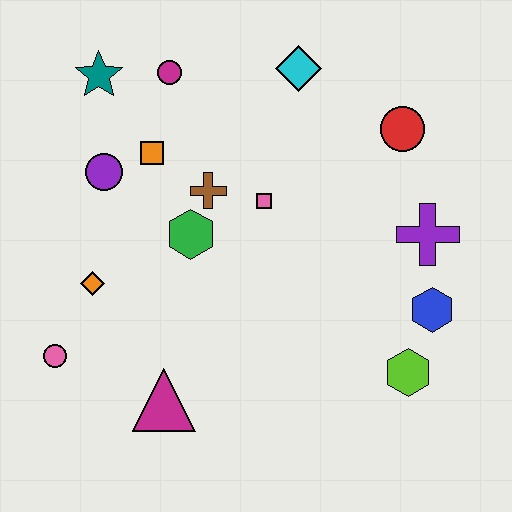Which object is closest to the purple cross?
The blue hexagon is closest to the purple cross.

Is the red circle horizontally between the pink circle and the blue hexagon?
Yes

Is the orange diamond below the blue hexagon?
No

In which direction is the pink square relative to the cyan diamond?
The pink square is below the cyan diamond.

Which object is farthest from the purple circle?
The lime hexagon is farthest from the purple circle.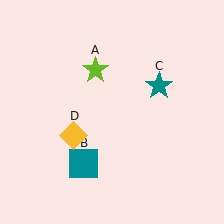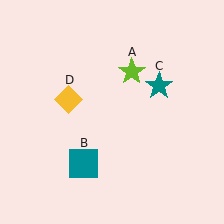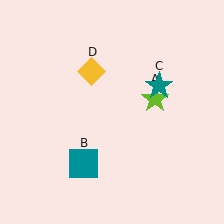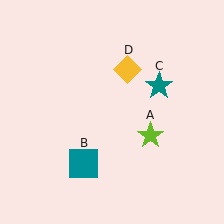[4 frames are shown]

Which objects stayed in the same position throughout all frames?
Teal square (object B) and teal star (object C) remained stationary.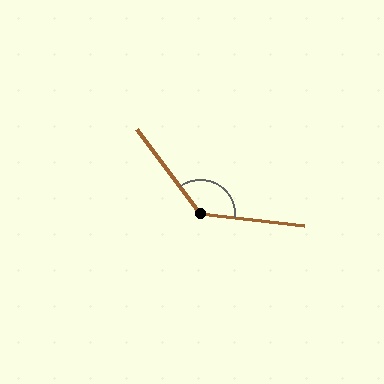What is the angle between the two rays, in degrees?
Approximately 133 degrees.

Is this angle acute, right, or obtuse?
It is obtuse.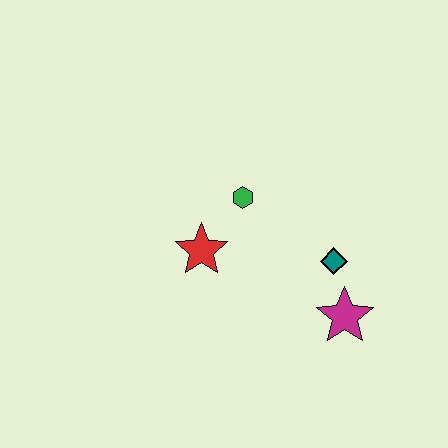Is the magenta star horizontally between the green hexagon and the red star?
No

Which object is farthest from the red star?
The magenta star is farthest from the red star.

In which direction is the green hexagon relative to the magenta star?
The green hexagon is above the magenta star.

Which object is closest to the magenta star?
The teal diamond is closest to the magenta star.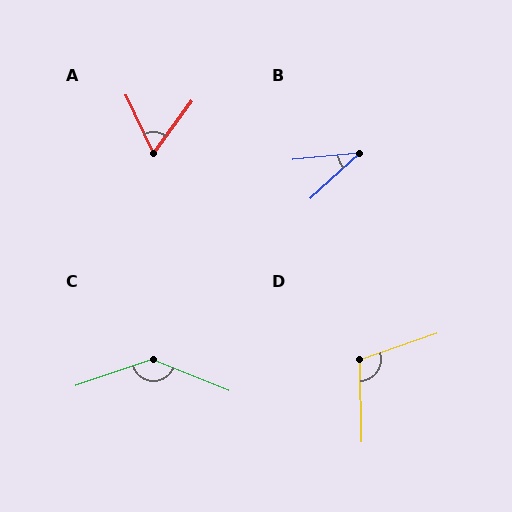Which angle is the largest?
C, at approximately 139 degrees.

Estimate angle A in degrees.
Approximately 61 degrees.